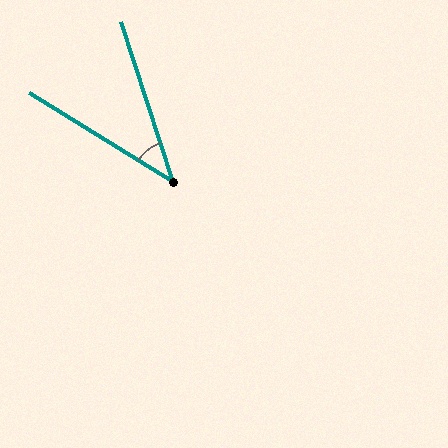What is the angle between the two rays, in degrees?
Approximately 40 degrees.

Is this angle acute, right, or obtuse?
It is acute.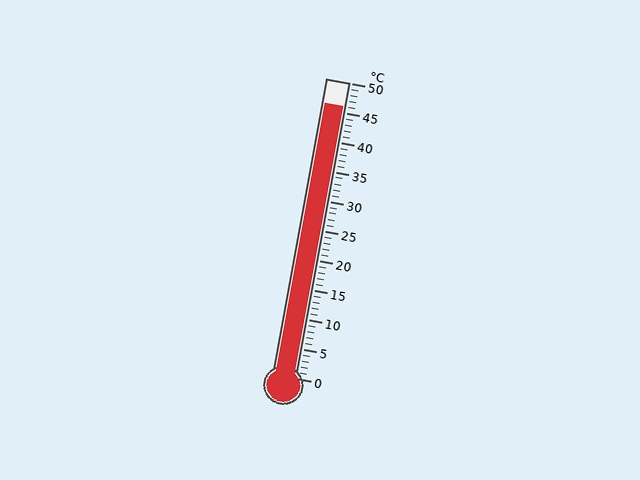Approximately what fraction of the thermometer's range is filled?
The thermometer is filled to approximately 90% of its range.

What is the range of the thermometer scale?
The thermometer scale ranges from 0°C to 50°C.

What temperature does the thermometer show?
The thermometer shows approximately 46°C.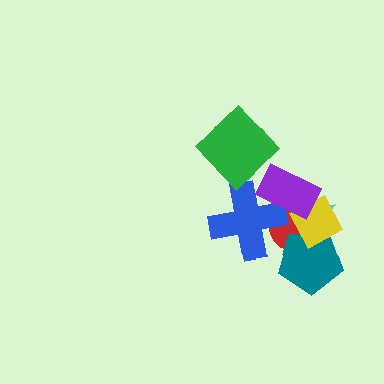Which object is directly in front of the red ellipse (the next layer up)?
The teal pentagon is directly in front of the red ellipse.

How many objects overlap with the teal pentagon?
3 objects overlap with the teal pentagon.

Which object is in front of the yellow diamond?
The purple rectangle is in front of the yellow diamond.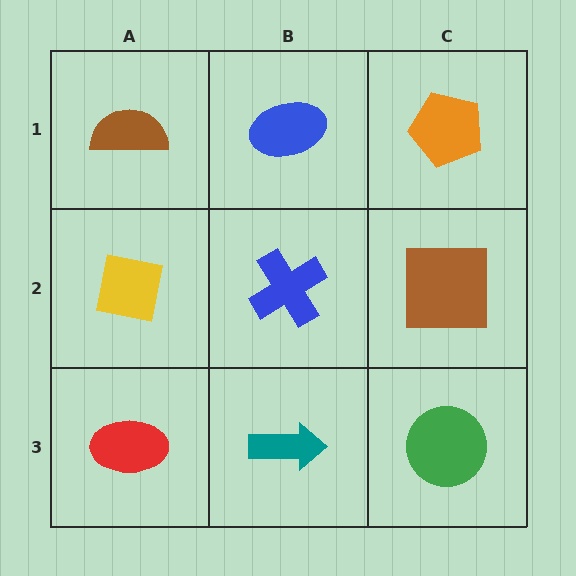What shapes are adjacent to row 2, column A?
A brown semicircle (row 1, column A), a red ellipse (row 3, column A), a blue cross (row 2, column B).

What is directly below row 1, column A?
A yellow square.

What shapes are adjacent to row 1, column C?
A brown square (row 2, column C), a blue ellipse (row 1, column B).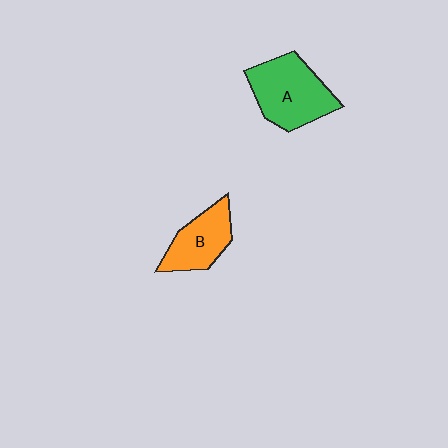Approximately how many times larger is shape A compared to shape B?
Approximately 1.4 times.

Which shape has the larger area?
Shape A (green).